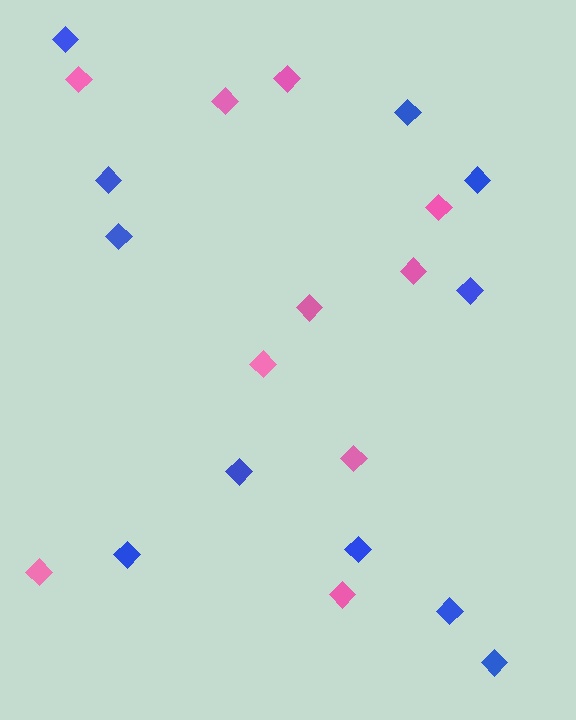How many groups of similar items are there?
There are 2 groups: one group of pink diamonds (10) and one group of blue diamonds (11).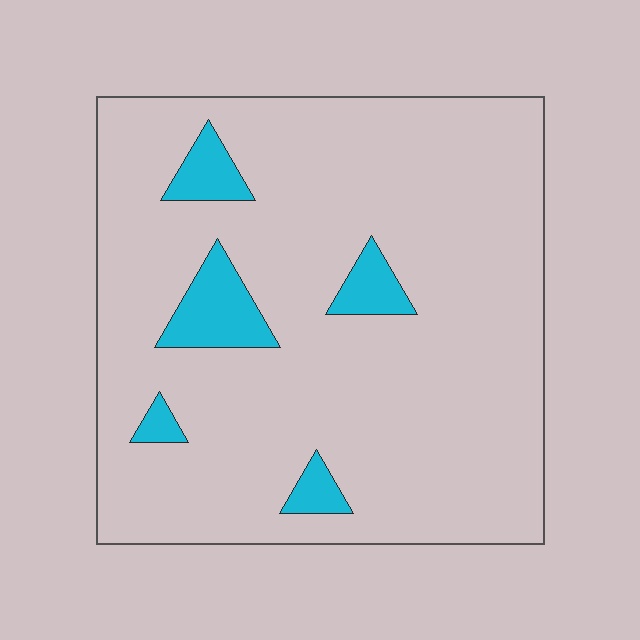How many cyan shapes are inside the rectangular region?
5.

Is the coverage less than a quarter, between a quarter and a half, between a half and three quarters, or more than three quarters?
Less than a quarter.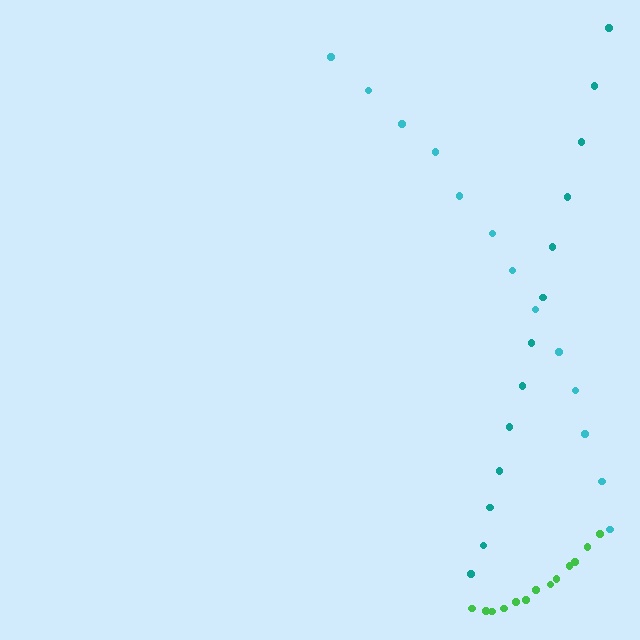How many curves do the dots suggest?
There are 3 distinct paths.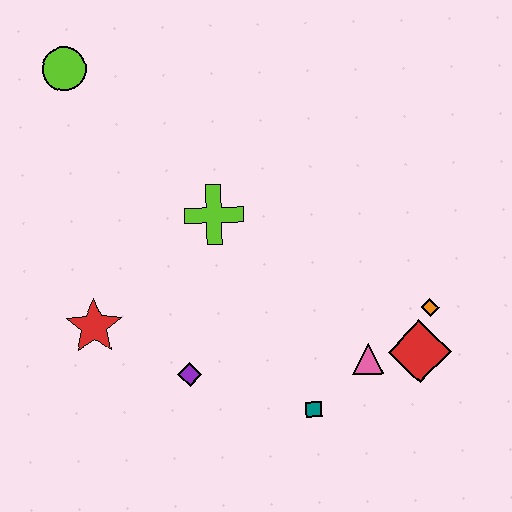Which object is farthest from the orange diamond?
The lime circle is farthest from the orange diamond.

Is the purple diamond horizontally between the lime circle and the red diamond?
Yes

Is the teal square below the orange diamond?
Yes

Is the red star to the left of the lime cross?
Yes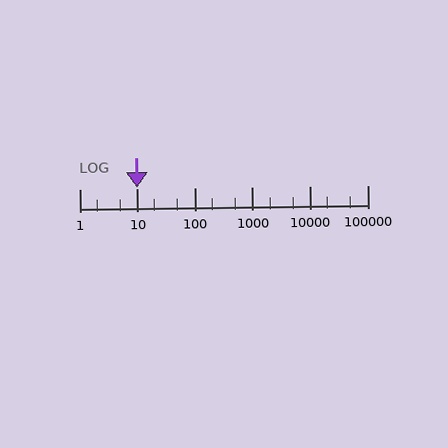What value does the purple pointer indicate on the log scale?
The pointer indicates approximately 10.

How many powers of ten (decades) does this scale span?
The scale spans 5 decades, from 1 to 100000.